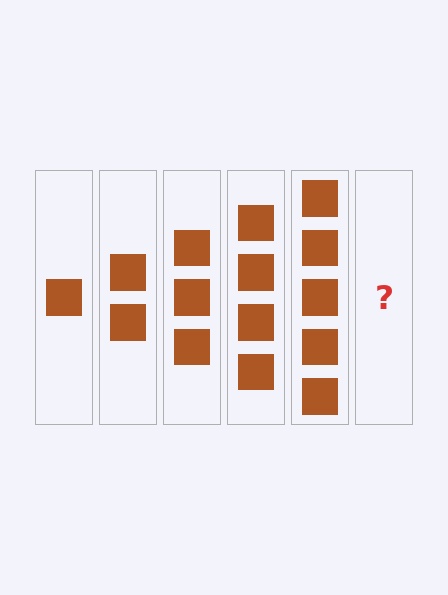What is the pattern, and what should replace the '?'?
The pattern is that each step adds one more square. The '?' should be 6 squares.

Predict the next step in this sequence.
The next step is 6 squares.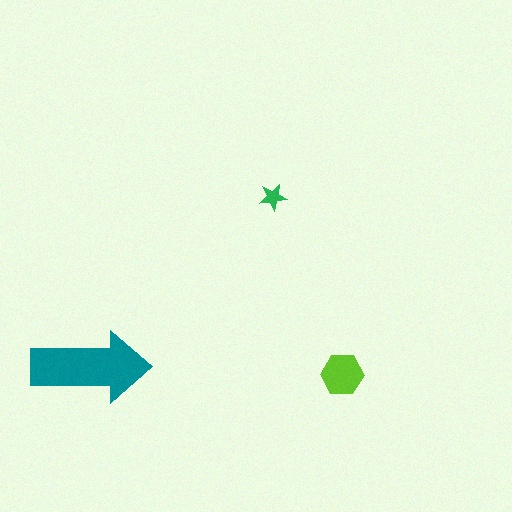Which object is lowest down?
The lime hexagon is bottommost.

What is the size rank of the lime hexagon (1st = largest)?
2nd.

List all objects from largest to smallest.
The teal arrow, the lime hexagon, the green star.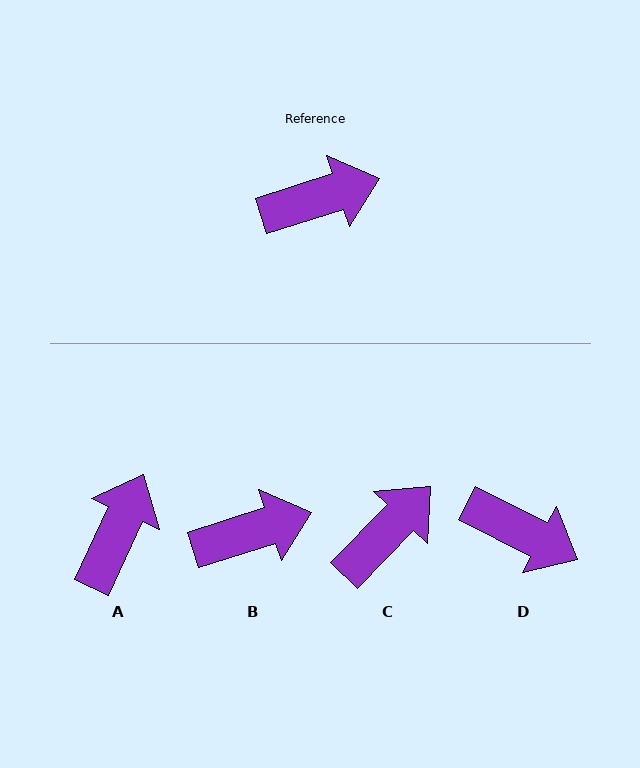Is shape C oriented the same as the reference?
No, it is off by about 28 degrees.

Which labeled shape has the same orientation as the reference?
B.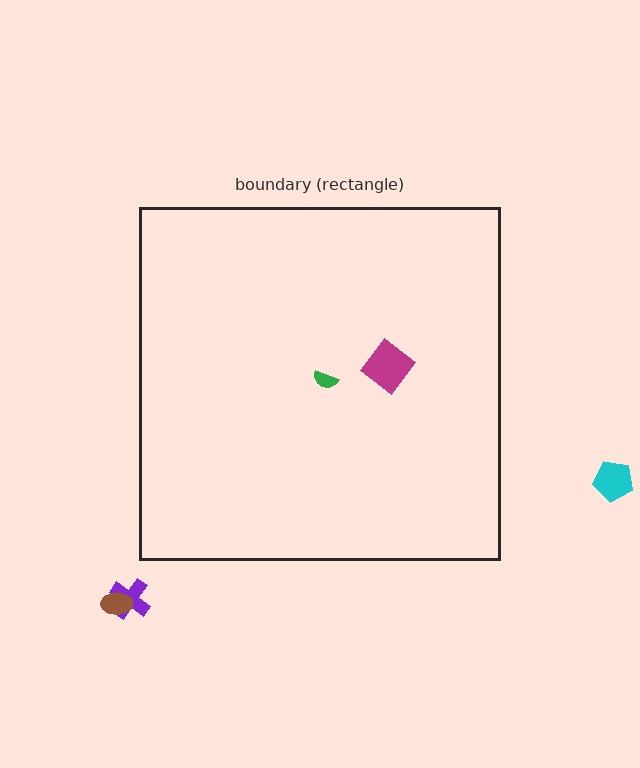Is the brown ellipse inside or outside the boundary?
Outside.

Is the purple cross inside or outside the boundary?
Outside.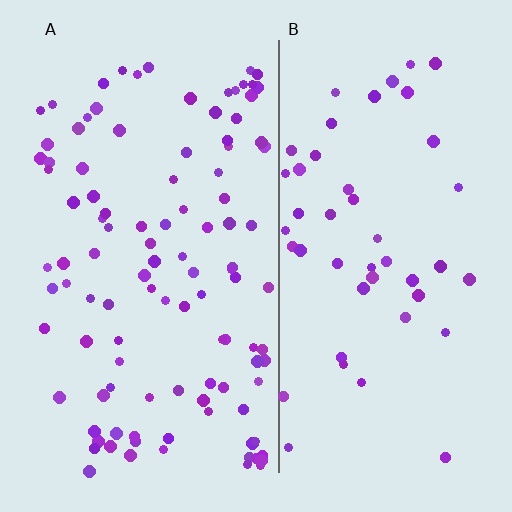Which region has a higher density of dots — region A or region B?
A (the left).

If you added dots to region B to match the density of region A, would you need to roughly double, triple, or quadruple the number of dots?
Approximately double.